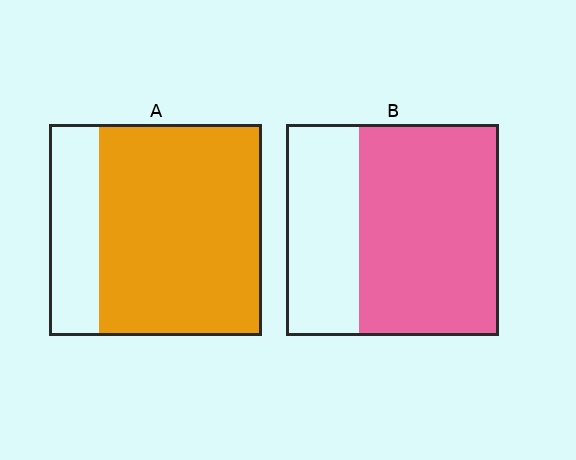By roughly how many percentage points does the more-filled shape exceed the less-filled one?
By roughly 10 percentage points (A over B).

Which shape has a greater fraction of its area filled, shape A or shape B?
Shape A.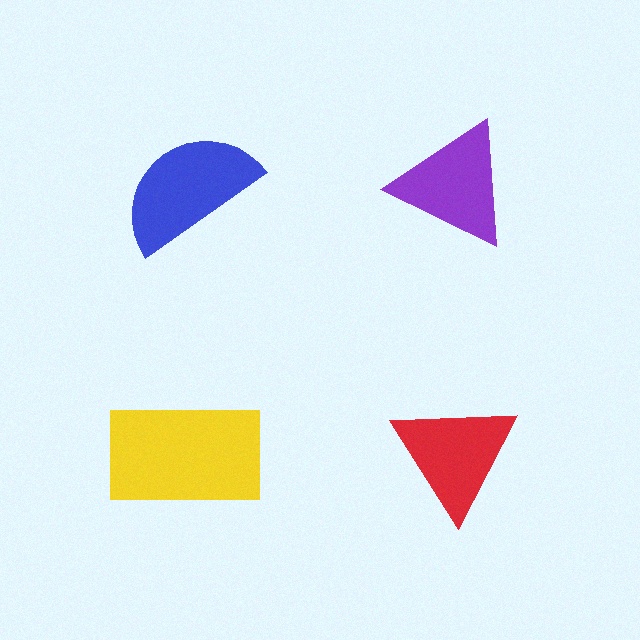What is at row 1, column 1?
A blue semicircle.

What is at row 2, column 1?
A yellow rectangle.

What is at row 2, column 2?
A red triangle.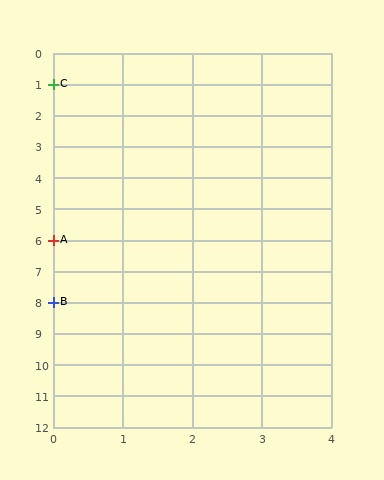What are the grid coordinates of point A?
Point A is at grid coordinates (0, 6).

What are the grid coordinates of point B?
Point B is at grid coordinates (0, 8).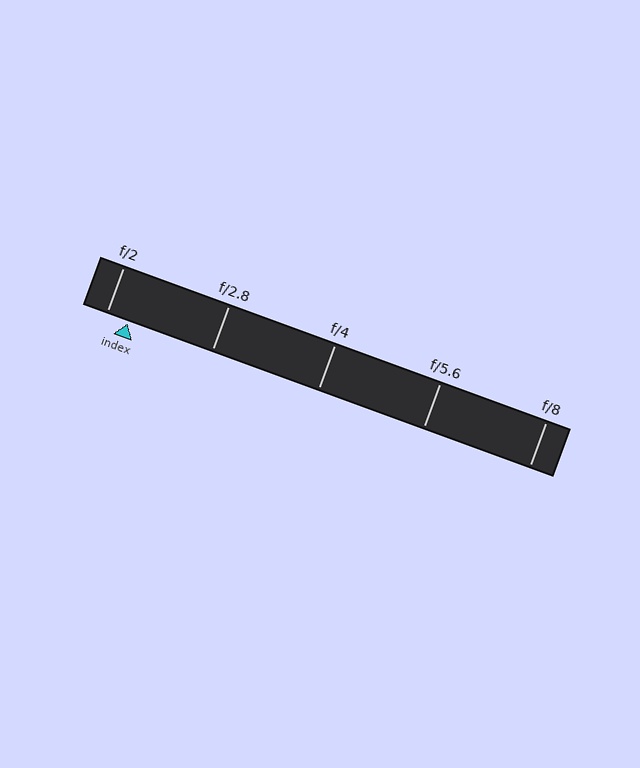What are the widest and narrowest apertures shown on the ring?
The widest aperture shown is f/2 and the narrowest is f/8.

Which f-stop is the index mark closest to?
The index mark is closest to f/2.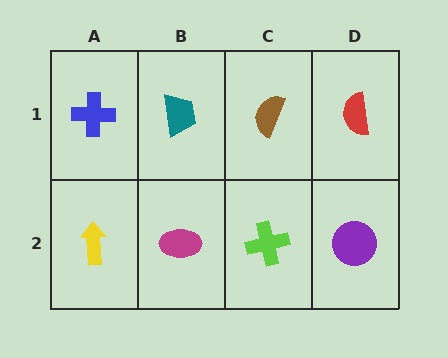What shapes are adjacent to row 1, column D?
A purple circle (row 2, column D), a brown semicircle (row 1, column C).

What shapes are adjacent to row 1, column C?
A lime cross (row 2, column C), a teal trapezoid (row 1, column B), a red semicircle (row 1, column D).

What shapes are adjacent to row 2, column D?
A red semicircle (row 1, column D), a lime cross (row 2, column C).